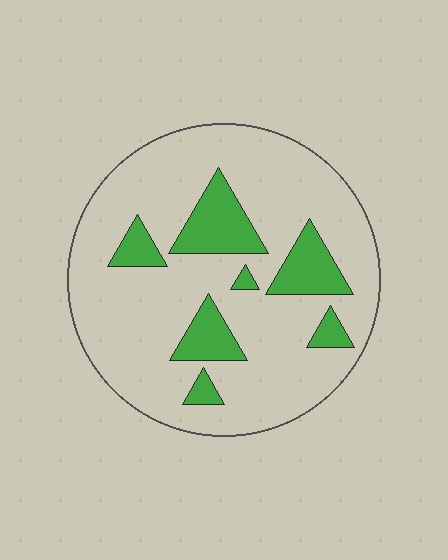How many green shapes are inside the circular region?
7.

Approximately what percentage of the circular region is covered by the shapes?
Approximately 20%.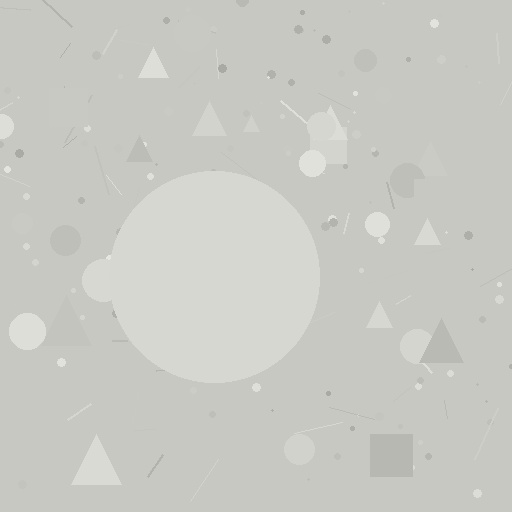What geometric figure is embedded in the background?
A circle is embedded in the background.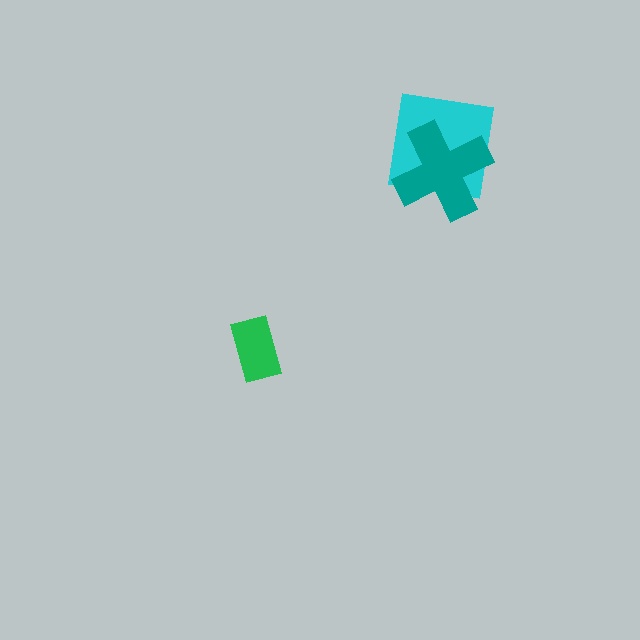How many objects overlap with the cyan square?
1 object overlaps with the cyan square.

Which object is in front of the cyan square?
The teal cross is in front of the cyan square.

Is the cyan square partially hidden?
Yes, it is partially covered by another shape.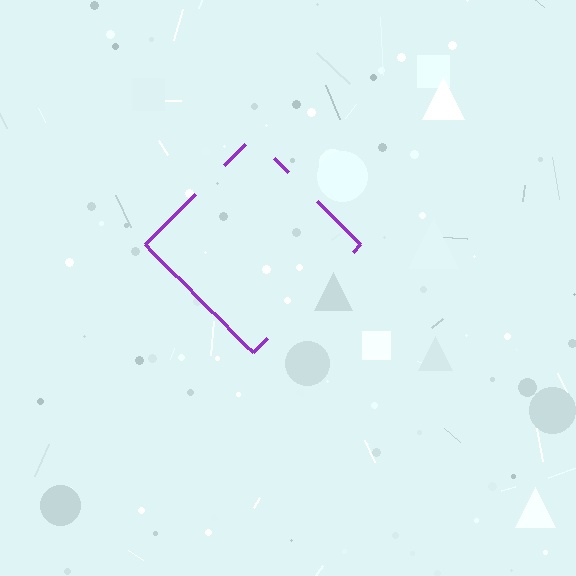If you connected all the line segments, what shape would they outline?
They would outline a diamond.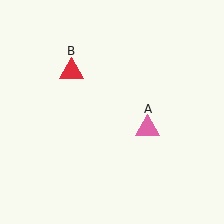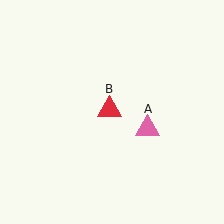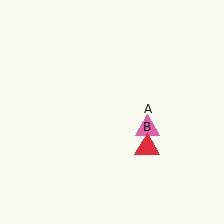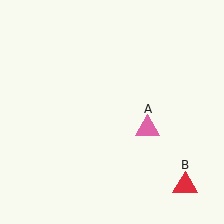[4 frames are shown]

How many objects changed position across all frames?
1 object changed position: red triangle (object B).